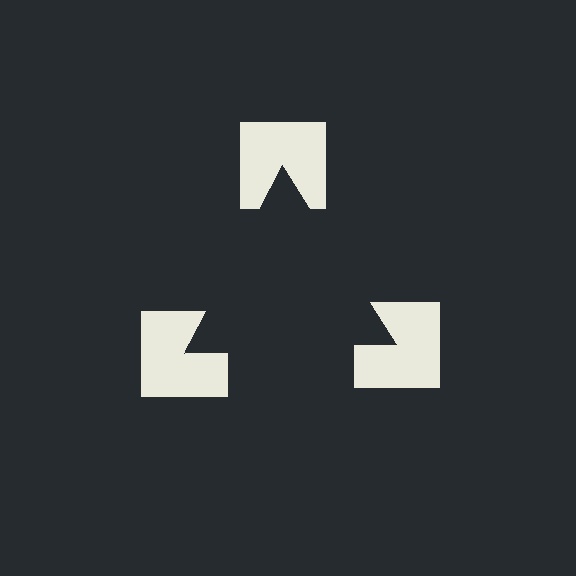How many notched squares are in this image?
There are 3 — one at each vertex of the illusory triangle.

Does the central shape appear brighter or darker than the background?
It typically appears slightly darker than the background, even though no actual brightness change is drawn.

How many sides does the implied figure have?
3 sides.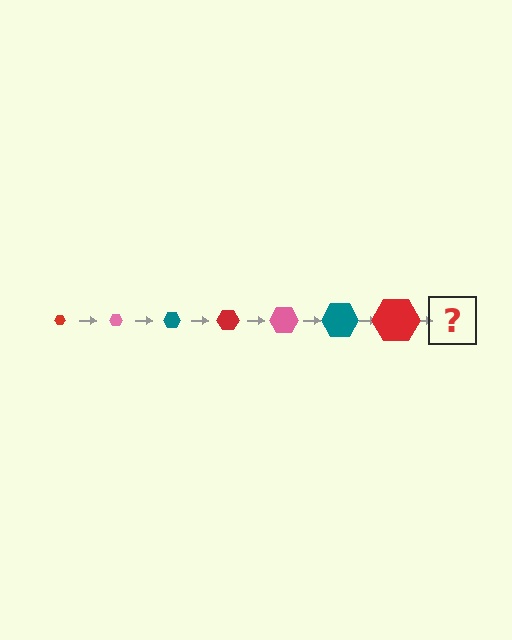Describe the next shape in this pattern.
It should be a pink hexagon, larger than the previous one.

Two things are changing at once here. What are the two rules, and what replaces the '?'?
The two rules are that the hexagon grows larger each step and the color cycles through red, pink, and teal. The '?' should be a pink hexagon, larger than the previous one.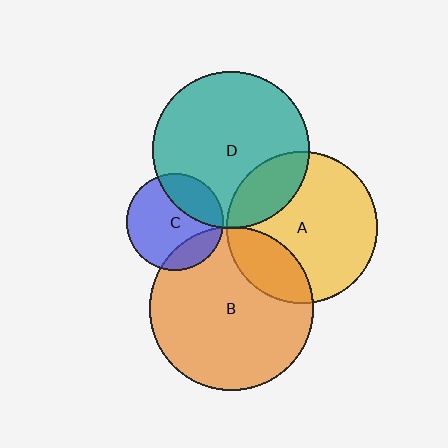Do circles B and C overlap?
Yes.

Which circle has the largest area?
Circle B (orange).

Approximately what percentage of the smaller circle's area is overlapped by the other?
Approximately 20%.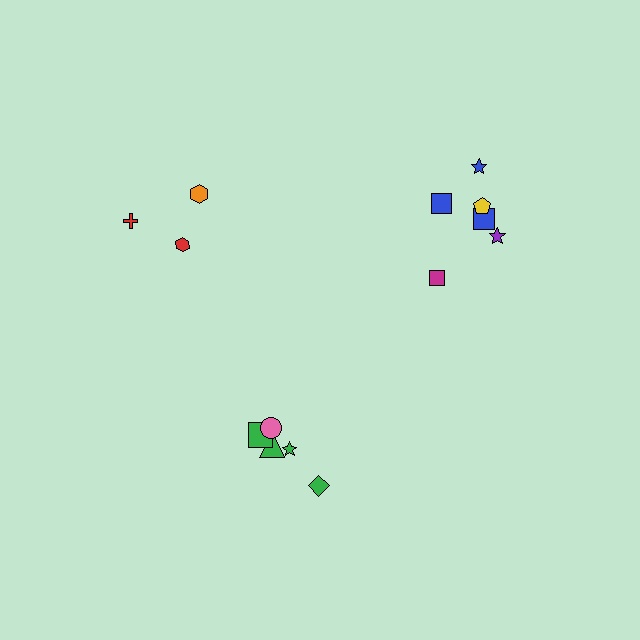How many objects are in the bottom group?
There are 5 objects.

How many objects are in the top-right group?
There are 6 objects.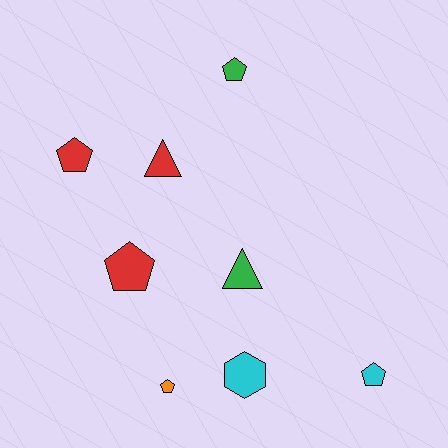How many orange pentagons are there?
There is 1 orange pentagon.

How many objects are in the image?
There are 8 objects.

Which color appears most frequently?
Red, with 3 objects.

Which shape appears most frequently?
Pentagon, with 5 objects.